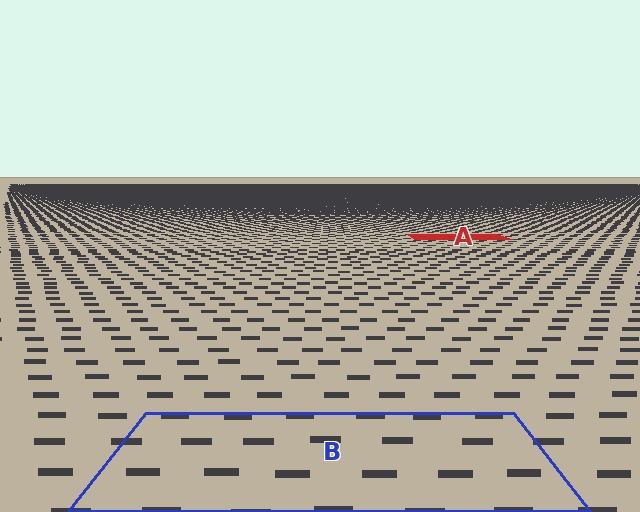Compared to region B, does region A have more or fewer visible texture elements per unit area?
Region A has more texture elements per unit area — they are packed more densely because it is farther away.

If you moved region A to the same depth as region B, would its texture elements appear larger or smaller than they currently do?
They would appear larger. At a closer depth, the same texture elements are projected at a bigger on-screen size.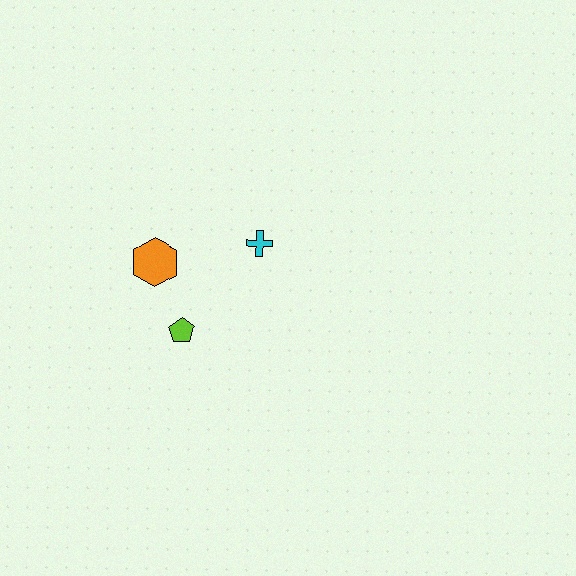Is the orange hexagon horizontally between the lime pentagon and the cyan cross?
No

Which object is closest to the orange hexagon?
The lime pentagon is closest to the orange hexagon.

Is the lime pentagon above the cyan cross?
No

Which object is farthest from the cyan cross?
The lime pentagon is farthest from the cyan cross.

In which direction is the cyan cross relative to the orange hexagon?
The cyan cross is to the right of the orange hexagon.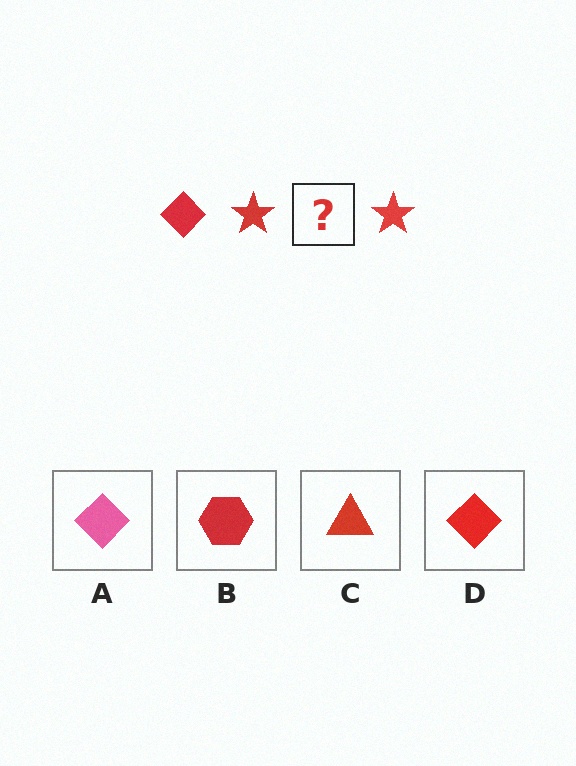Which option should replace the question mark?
Option D.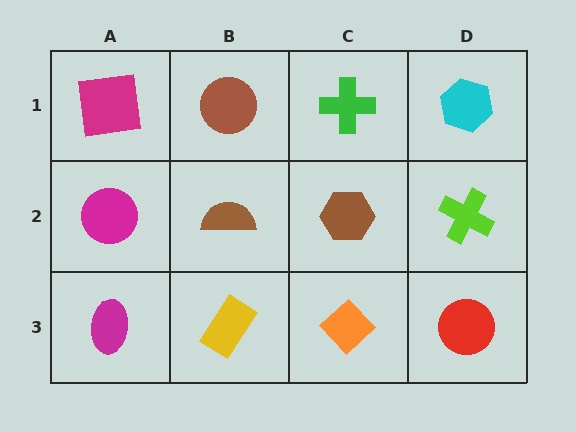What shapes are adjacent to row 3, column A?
A magenta circle (row 2, column A), a yellow rectangle (row 3, column B).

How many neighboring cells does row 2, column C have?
4.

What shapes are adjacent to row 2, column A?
A magenta square (row 1, column A), a magenta ellipse (row 3, column A), a brown semicircle (row 2, column B).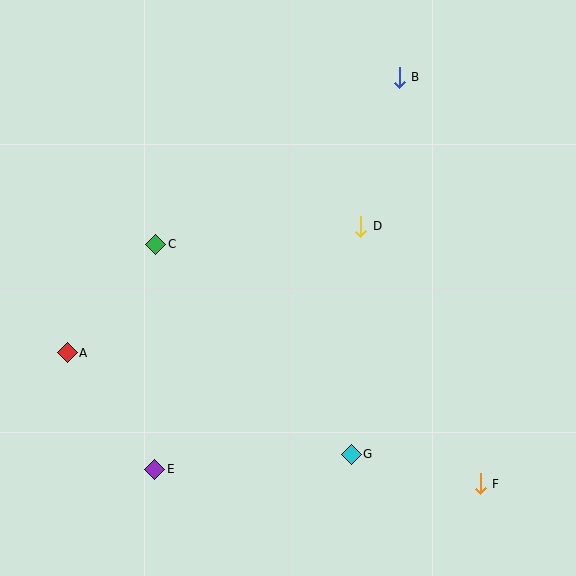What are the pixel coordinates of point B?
Point B is at (399, 77).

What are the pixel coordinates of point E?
Point E is at (155, 469).